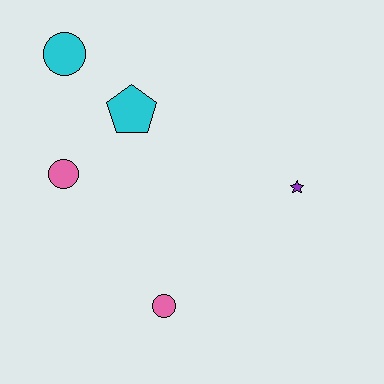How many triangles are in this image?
There are no triangles.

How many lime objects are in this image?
There are no lime objects.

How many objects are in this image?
There are 5 objects.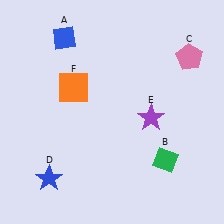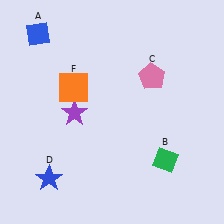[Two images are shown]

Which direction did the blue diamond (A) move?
The blue diamond (A) moved left.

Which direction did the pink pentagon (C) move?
The pink pentagon (C) moved left.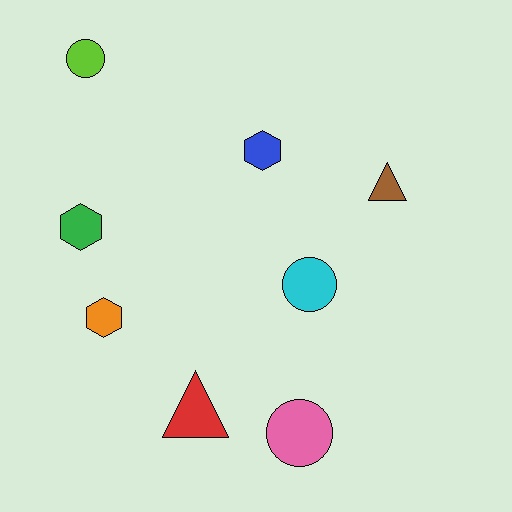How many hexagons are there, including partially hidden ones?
There are 3 hexagons.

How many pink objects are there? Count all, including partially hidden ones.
There is 1 pink object.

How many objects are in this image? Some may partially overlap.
There are 8 objects.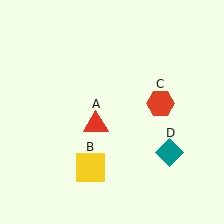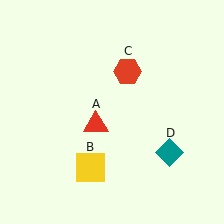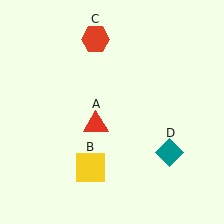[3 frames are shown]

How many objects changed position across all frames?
1 object changed position: red hexagon (object C).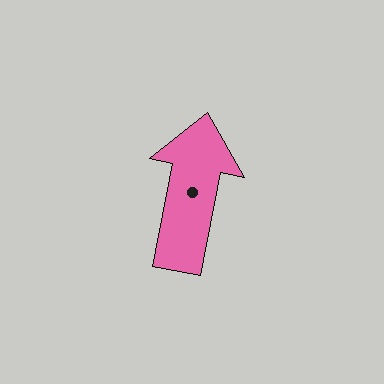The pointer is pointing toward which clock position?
Roughly 12 o'clock.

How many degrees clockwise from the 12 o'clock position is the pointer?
Approximately 11 degrees.